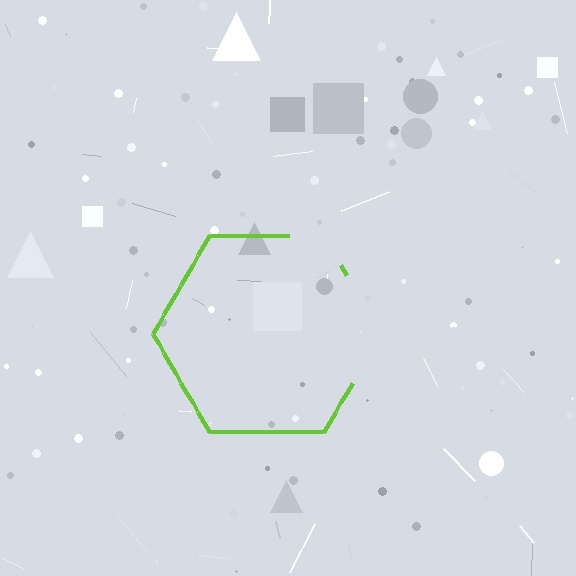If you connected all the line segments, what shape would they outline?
They would outline a hexagon.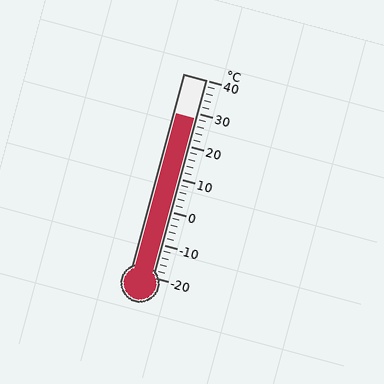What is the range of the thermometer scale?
The thermometer scale ranges from -20°C to 40°C.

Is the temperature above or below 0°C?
The temperature is above 0°C.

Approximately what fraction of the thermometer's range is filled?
The thermometer is filled to approximately 80% of its range.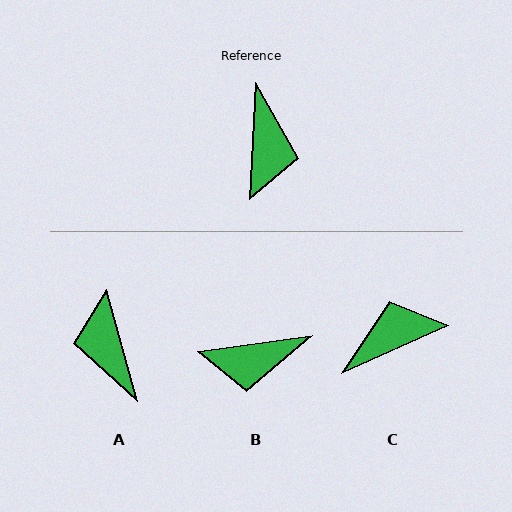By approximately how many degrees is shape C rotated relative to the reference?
Approximately 117 degrees counter-clockwise.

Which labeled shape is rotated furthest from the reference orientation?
A, about 161 degrees away.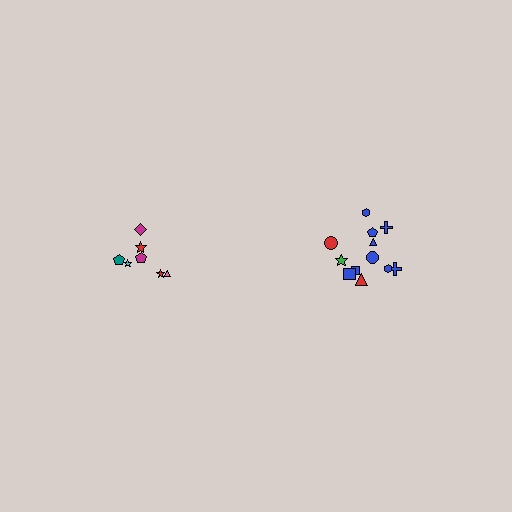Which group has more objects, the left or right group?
The right group.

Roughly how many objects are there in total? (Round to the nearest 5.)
Roughly 20 objects in total.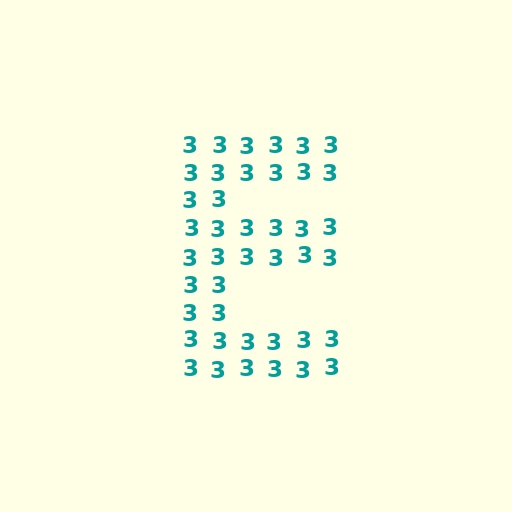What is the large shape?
The large shape is the letter E.